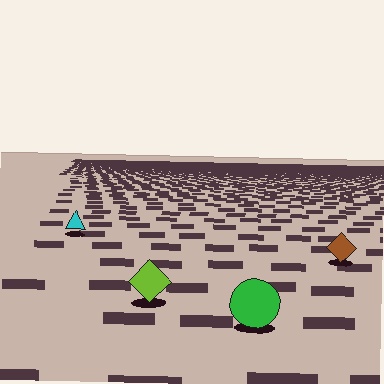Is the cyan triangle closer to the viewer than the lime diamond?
No. The lime diamond is closer — you can tell from the texture gradient: the ground texture is coarser near it.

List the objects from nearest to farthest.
From nearest to farthest: the green circle, the lime diamond, the brown diamond, the cyan triangle.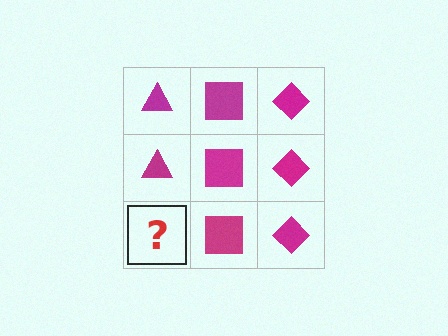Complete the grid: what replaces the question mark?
The question mark should be replaced with a magenta triangle.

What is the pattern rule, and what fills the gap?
The rule is that each column has a consistent shape. The gap should be filled with a magenta triangle.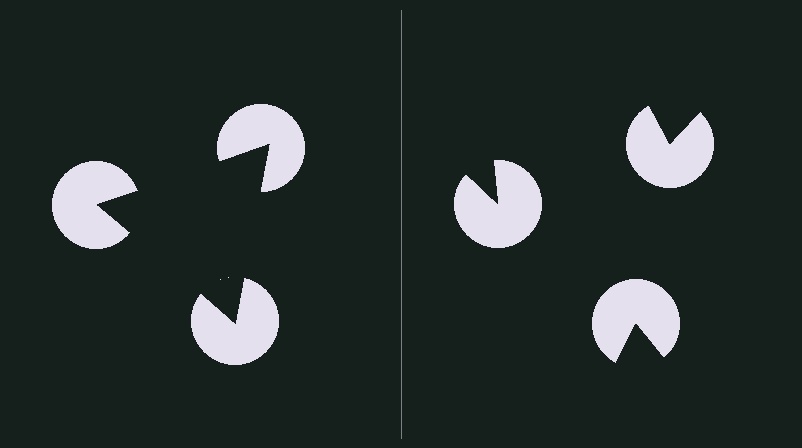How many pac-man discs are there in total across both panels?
6 — 3 on each side.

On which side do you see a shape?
An illusory triangle appears on the left side. On the right side the wedge cuts are rotated, so no coherent shape forms.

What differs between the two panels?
The pac-man discs are positioned identically on both sides; only the wedge orientations differ. On the left they align to a triangle; on the right they are misaligned.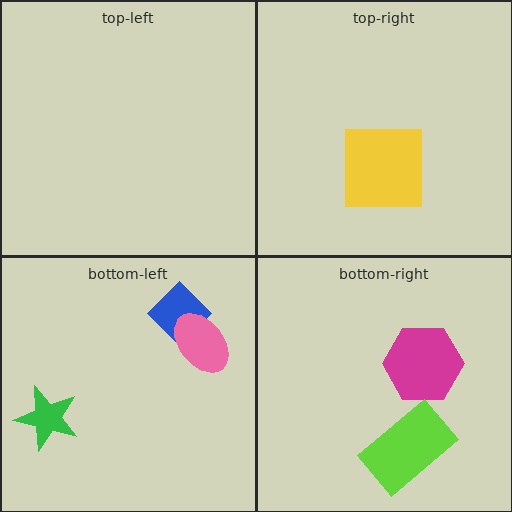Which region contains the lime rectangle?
The bottom-right region.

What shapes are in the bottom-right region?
The magenta hexagon, the lime rectangle.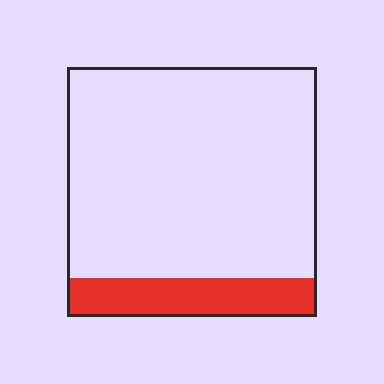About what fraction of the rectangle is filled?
About one sixth (1/6).